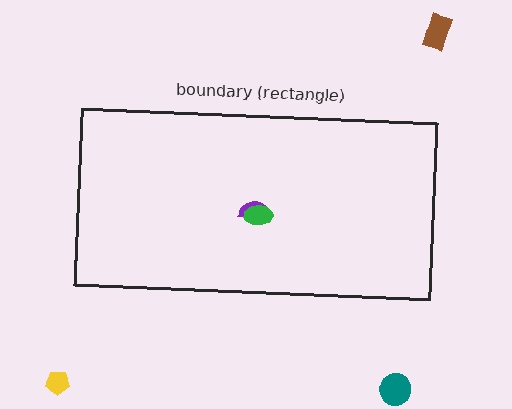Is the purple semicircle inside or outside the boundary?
Inside.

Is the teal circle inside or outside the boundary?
Outside.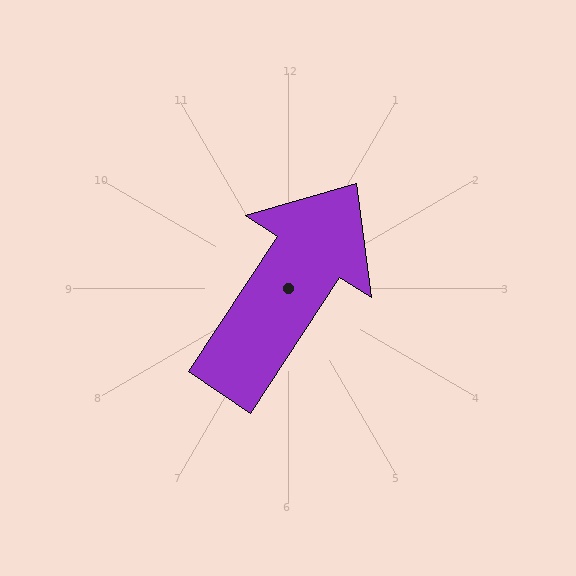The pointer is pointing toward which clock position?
Roughly 1 o'clock.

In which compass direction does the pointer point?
Northeast.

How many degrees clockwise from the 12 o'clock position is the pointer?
Approximately 33 degrees.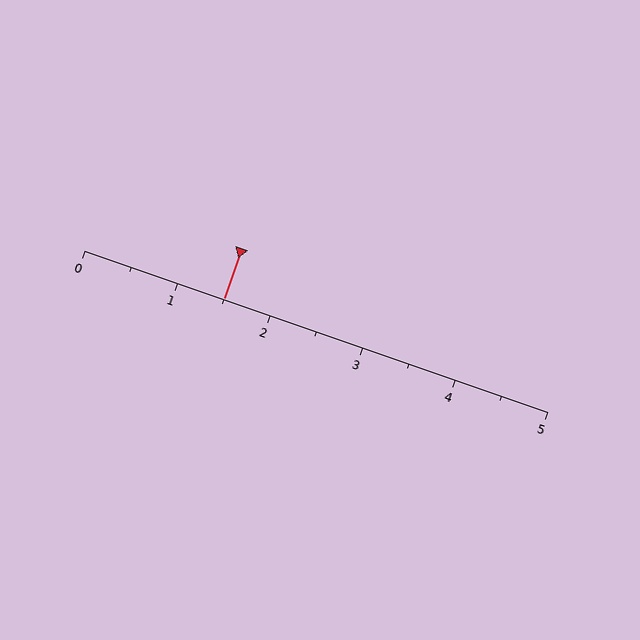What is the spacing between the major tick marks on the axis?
The major ticks are spaced 1 apart.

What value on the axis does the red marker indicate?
The marker indicates approximately 1.5.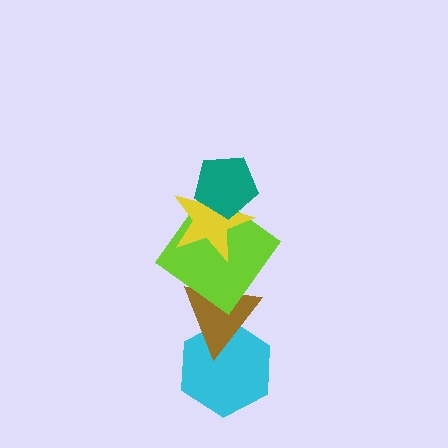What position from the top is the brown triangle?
The brown triangle is 4th from the top.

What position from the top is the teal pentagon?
The teal pentagon is 1st from the top.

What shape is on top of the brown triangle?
The lime diamond is on top of the brown triangle.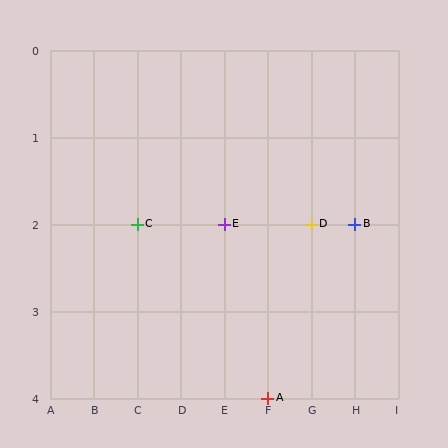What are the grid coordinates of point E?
Point E is at grid coordinates (E, 2).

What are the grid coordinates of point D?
Point D is at grid coordinates (G, 2).